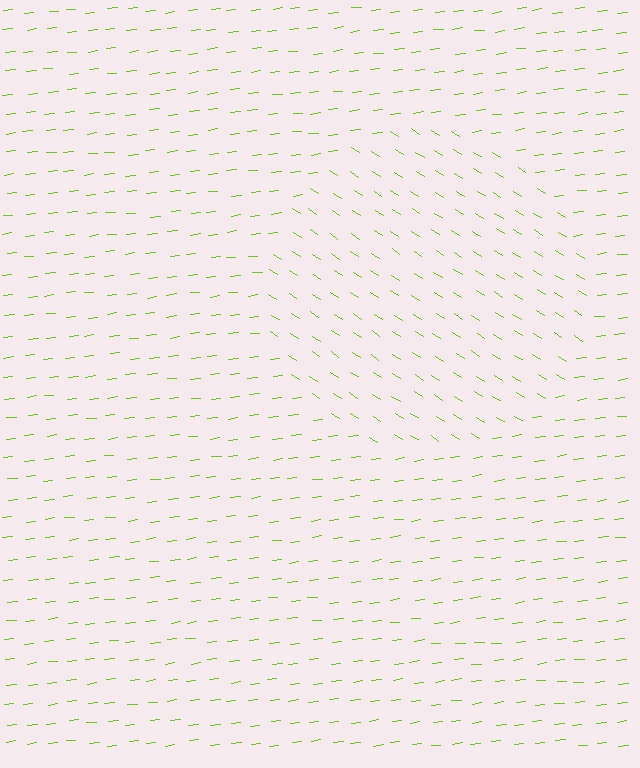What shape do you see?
I see a circle.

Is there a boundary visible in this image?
Yes, there is a texture boundary formed by a change in line orientation.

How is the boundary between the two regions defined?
The boundary is defined purely by a change in line orientation (approximately 39 degrees difference). All lines are the same color and thickness.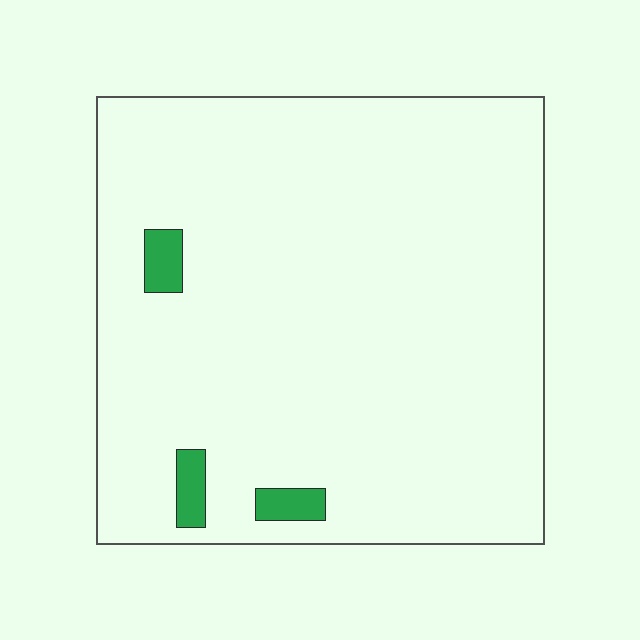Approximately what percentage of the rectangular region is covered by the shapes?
Approximately 5%.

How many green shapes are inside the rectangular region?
3.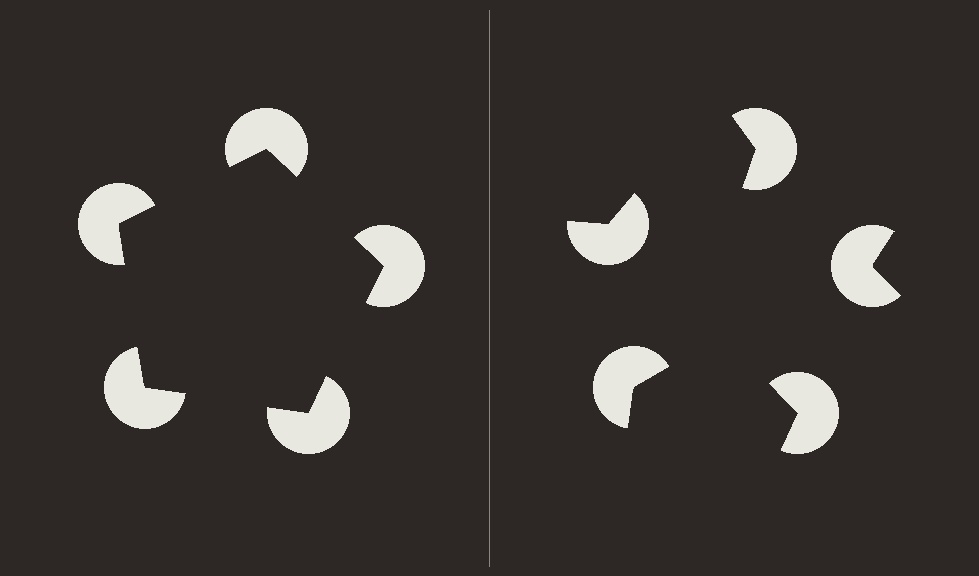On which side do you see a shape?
An illusory pentagon appears on the left side. On the right side the wedge cuts are rotated, so no coherent shape forms.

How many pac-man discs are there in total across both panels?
10 — 5 on each side.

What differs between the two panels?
The pac-man discs are positioned identically on both sides; only the wedge orientations differ. On the left they align to a pentagon; on the right they are misaligned.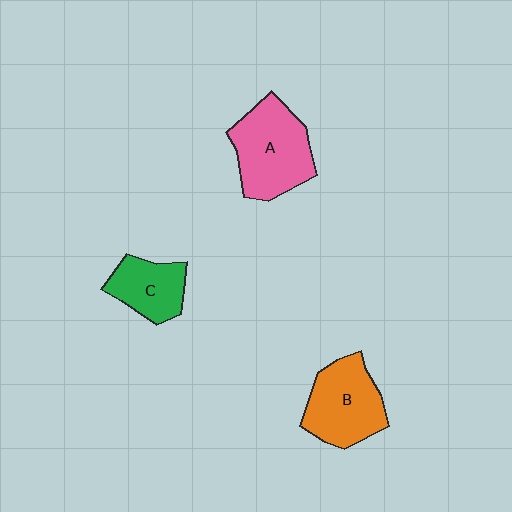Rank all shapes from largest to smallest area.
From largest to smallest: A (pink), B (orange), C (green).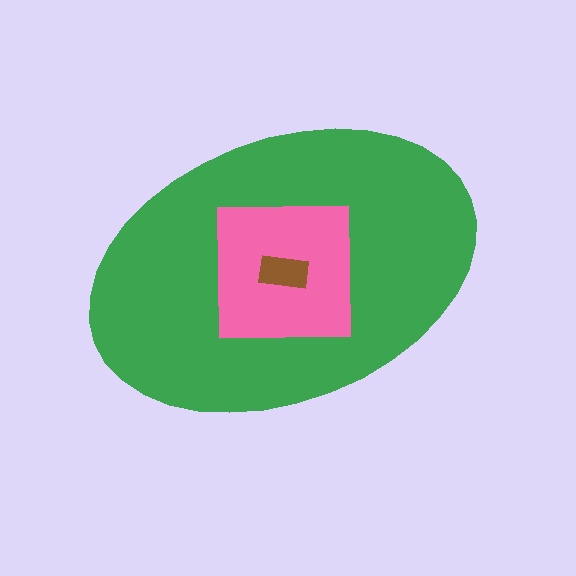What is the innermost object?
The brown rectangle.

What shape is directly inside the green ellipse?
The pink square.